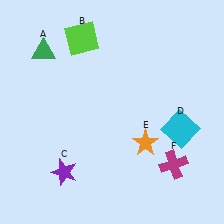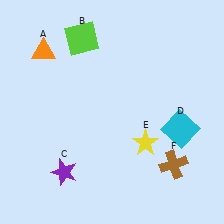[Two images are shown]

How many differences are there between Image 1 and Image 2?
There are 3 differences between the two images.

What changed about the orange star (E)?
In Image 1, E is orange. In Image 2, it changed to yellow.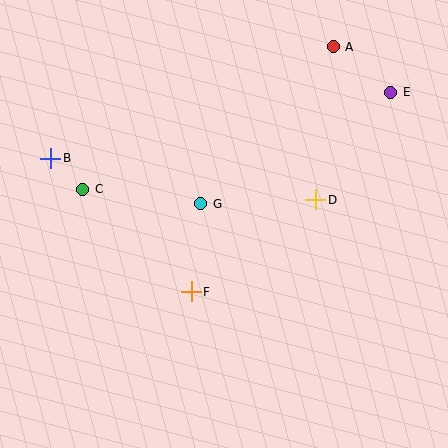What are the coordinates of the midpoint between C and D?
The midpoint between C and D is at (199, 195).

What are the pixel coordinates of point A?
Point A is at (333, 47).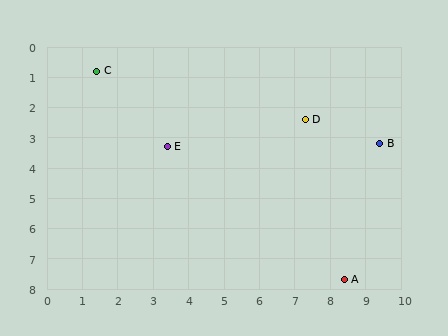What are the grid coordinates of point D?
Point D is at approximately (7.3, 2.4).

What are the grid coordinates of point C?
Point C is at approximately (1.4, 0.8).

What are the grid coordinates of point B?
Point B is at approximately (9.4, 3.2).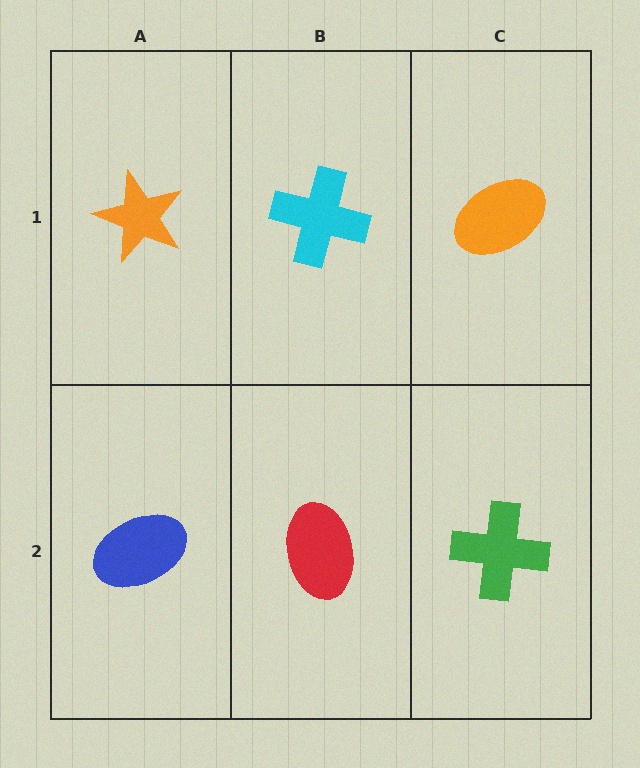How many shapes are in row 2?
3 shapes.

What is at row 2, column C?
A green cross.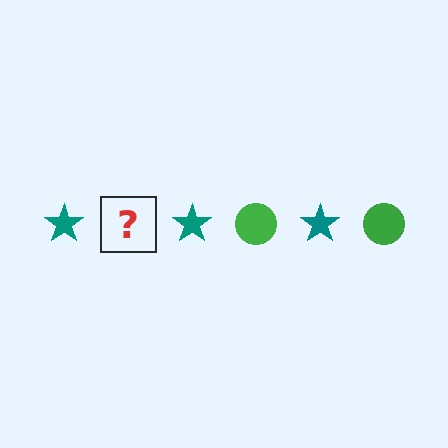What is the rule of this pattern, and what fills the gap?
The rule is that the pattern alternates between teal star and green circle. The gap should be filled with a green circle.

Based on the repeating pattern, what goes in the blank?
The blank should be a green circle.